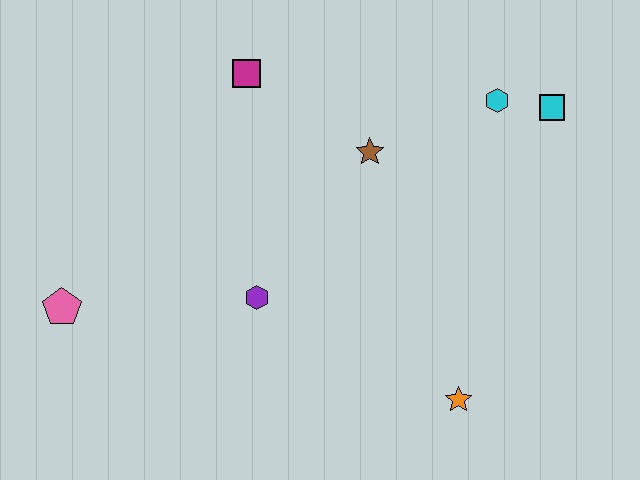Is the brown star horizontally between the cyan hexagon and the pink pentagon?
Yes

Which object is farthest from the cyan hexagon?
The pink pentagon is farthest from the cyan hexagon.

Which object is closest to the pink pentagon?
The purple hexagon is closest to the pink pentagon.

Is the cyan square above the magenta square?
No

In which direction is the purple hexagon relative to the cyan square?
The purple hexagon is to the left of the cyan square.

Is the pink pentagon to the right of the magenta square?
No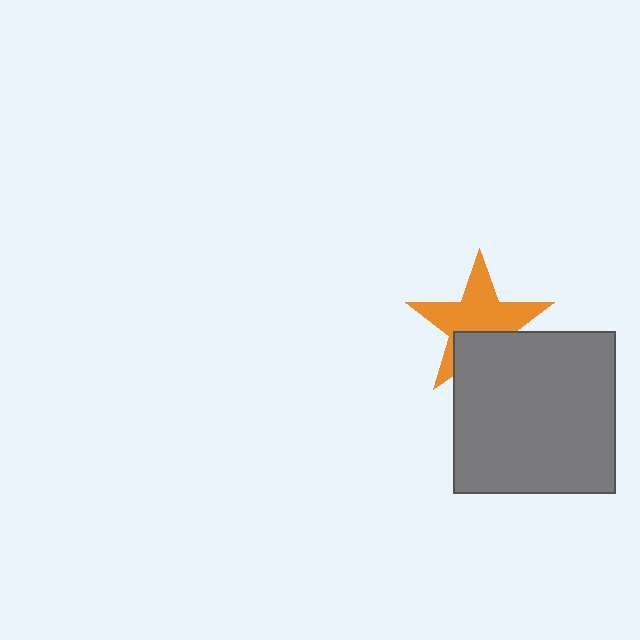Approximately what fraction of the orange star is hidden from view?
Roughly 33% of the orange star is hidden behind the gray square.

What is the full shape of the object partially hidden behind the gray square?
The partially hidden object is an orange star.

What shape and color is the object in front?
The object in front is a gray square.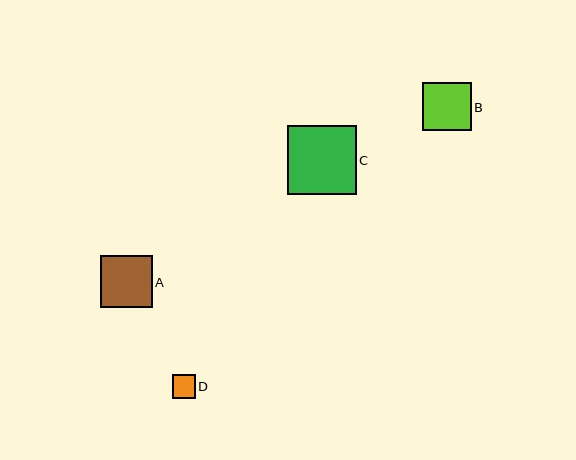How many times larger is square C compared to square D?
Square C is approximately 2.9 times the size of square D.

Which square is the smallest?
Square D is the smallest with a size of approximately 23 pixels.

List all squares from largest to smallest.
From largest to smallest: C, A, B, D.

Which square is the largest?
Square C is the largest with a size of approximately 68 pixels.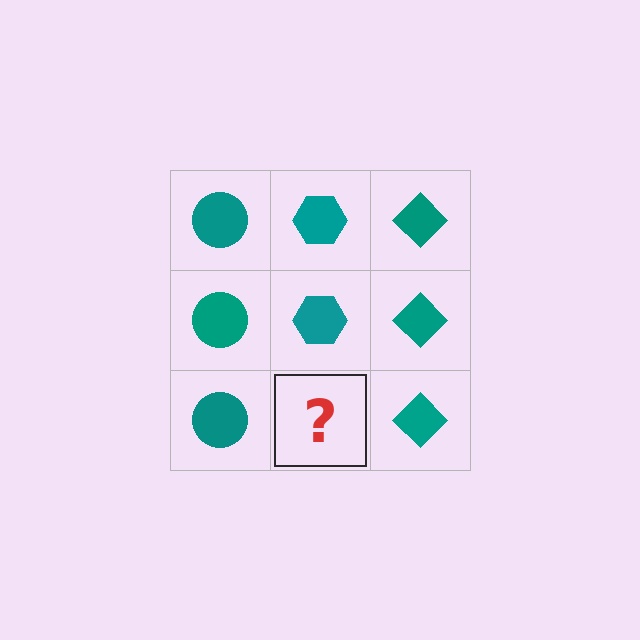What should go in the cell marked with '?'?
The missing cell should contain a teal hexagon.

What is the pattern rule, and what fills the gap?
The rule is that each column has a consistent shape. The gap should be filled with a teal hexagon.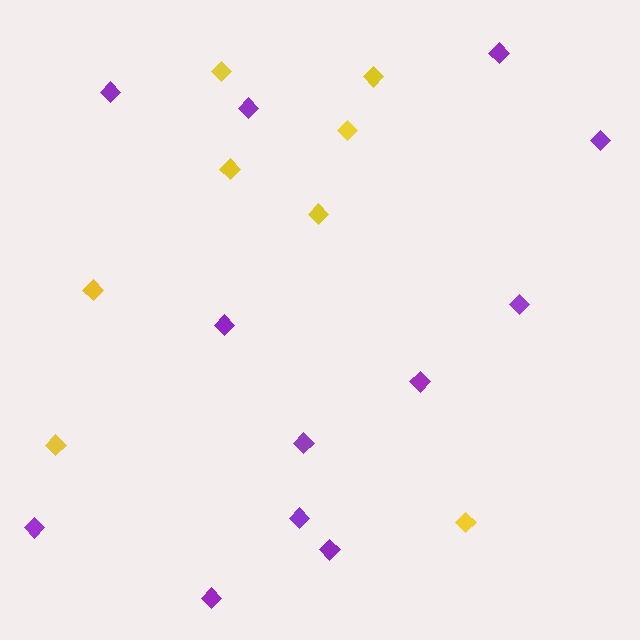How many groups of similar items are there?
There are 2 groups: one group of yellow diamonds (8) and one group of purple diamonds (12).